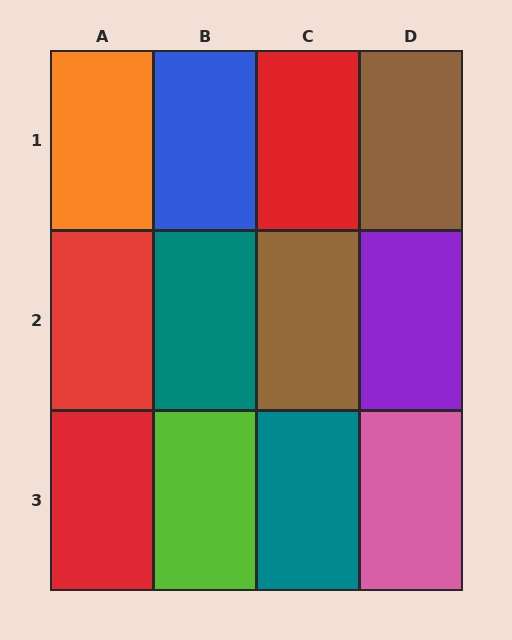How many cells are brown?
2 cells are brown.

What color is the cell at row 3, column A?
Red.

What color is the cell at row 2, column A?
Red.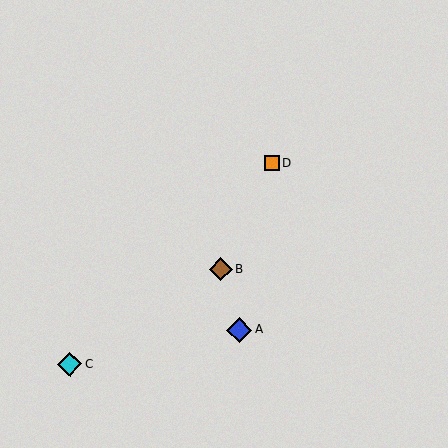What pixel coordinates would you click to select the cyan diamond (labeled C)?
Click at (70, 364) to select the cyan diamond C.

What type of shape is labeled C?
Shape C is a cyan diamond.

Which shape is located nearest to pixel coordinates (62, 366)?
The cyan diamond (labeled C) at (70, 364) is nearest to that location.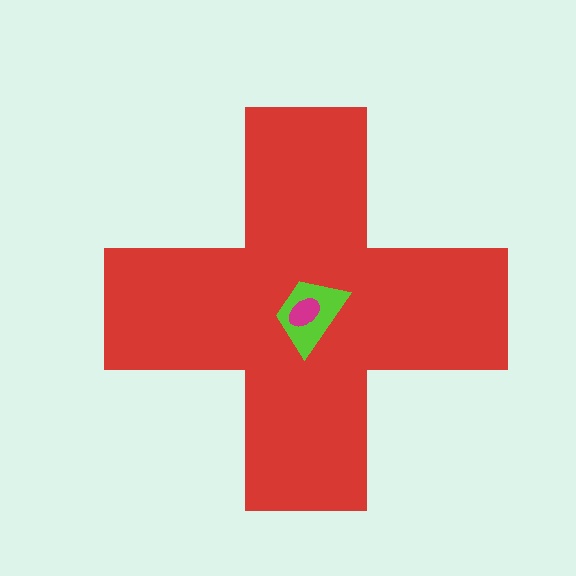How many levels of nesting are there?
3.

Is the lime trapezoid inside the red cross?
Yes.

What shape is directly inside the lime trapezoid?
The magenta ellipse.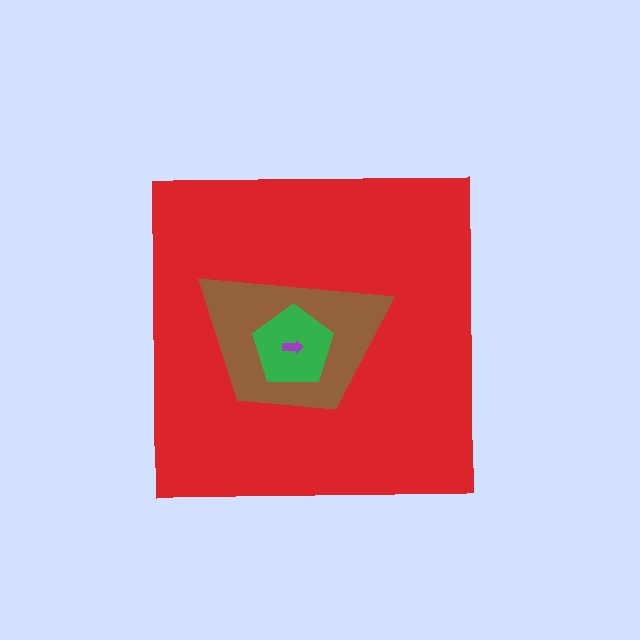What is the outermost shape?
The red square.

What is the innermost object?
The purple arrow.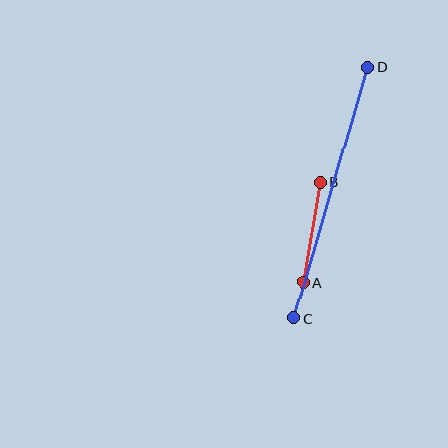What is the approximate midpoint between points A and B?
The midpoint is at approximately (312, 232) pixels.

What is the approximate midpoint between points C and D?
The midpoint is at approximately (331, 193) pixels.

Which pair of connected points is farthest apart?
Points C and D are farthest apart.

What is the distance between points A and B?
The distance is approximately 102 pixels.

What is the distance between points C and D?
The distance is approximately 262 pixels.